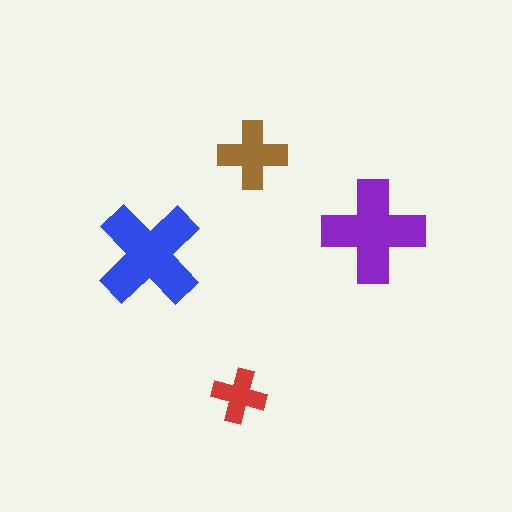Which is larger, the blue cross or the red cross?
The blue one.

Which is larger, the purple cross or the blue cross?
The blue one.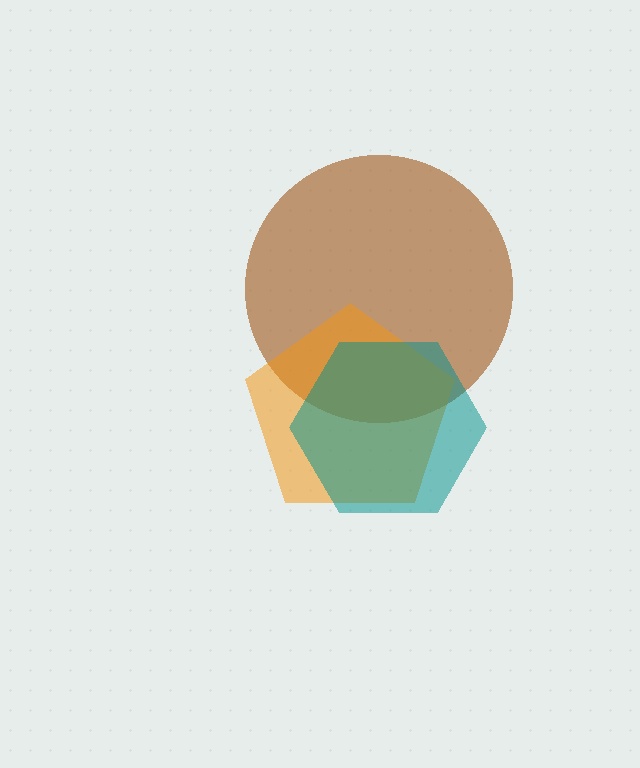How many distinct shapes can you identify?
There are 3 distinct shapes: a brown circle, an orange pentagon, a teal hexagon.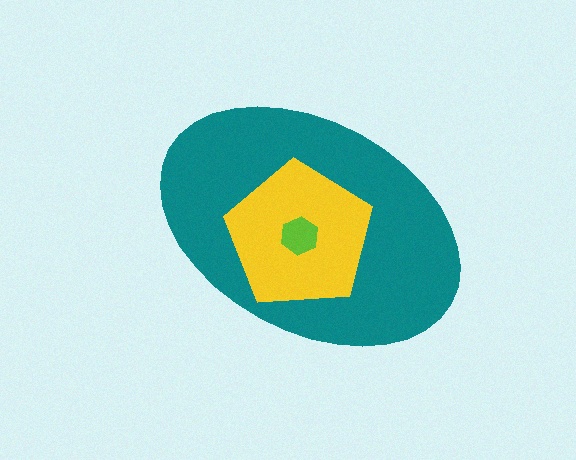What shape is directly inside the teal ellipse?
The yellow pentagon.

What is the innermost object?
The lime hexagon.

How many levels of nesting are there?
3.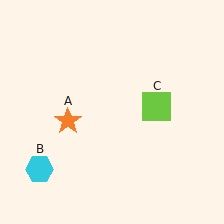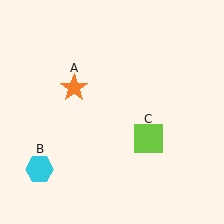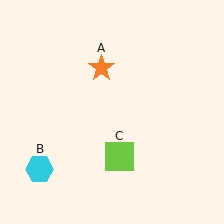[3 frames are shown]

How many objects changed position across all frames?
2 objects changed position: orange star (object A), lime square (object C).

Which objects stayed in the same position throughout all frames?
Cyan hexagon (object B) remained stationary.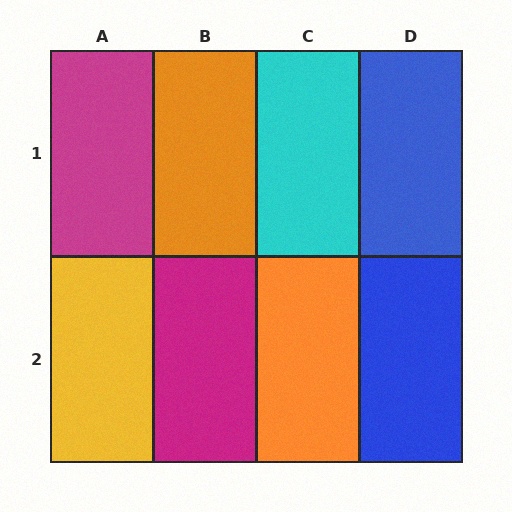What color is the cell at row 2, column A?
Yellow.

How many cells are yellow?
1 cell is yellow.